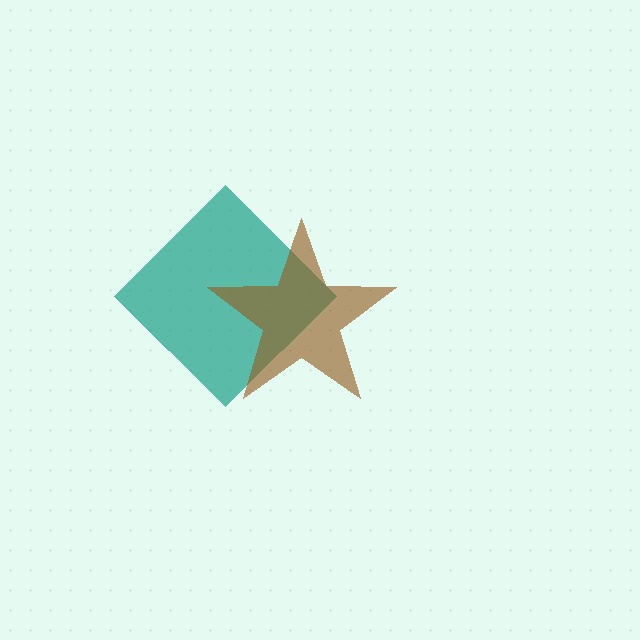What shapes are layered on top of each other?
The layered shapes are: a teal diamond, a brown star.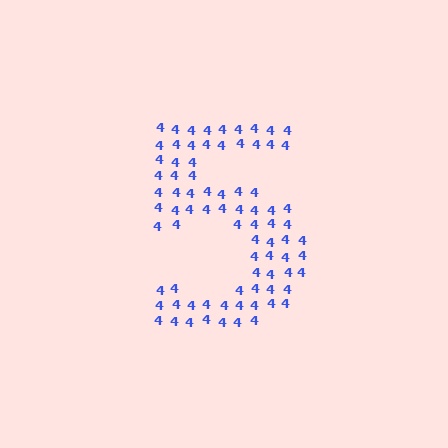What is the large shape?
The large shape is the digit 5.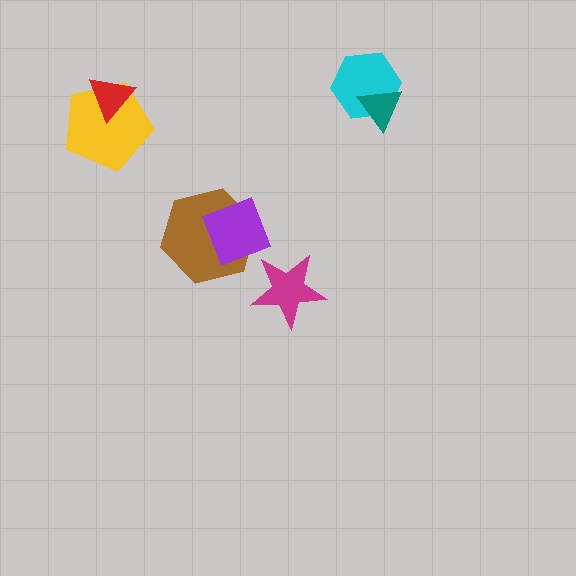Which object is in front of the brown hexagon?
The purple square is in front of the brown hexagon.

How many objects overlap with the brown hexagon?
1 object overlaps with the brown hexagon.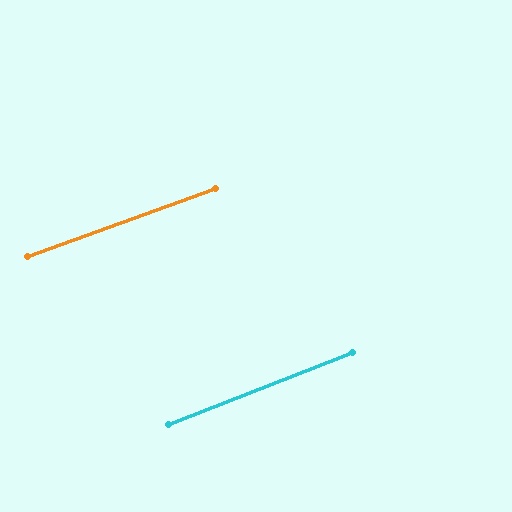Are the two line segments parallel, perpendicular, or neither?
Parallel — their directions differ by only 1.4°.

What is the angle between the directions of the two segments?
Approximately 1 degree.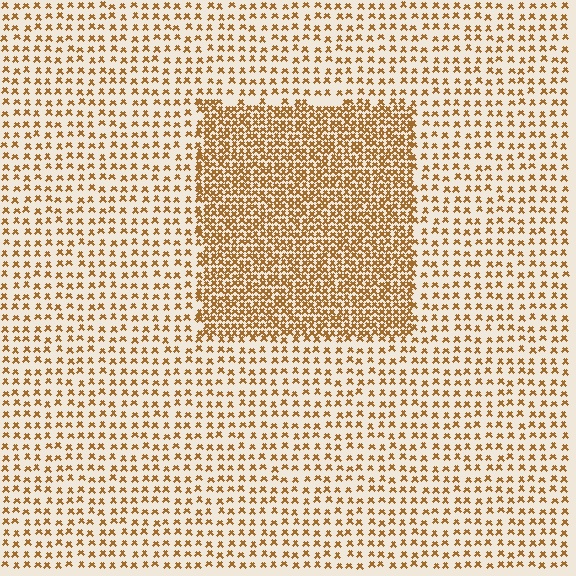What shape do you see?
I see a rectangle.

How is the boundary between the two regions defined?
The boundary is defined by a change in element density (approximately 2.4x ratio). All elements are the same color, size, and shape.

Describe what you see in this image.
The image contains small brown elements arranged at two different densities. A rectangle-shaped region is visible where the elements are more densely packed than the surrounding area.